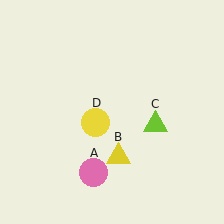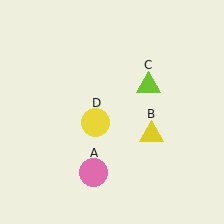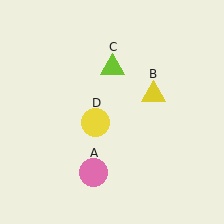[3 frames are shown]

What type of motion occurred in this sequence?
The yellow triangle (object B), lime triangle (object C) rotated counterclockwise around the center of the scene.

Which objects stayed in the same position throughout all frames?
Pink circle (object A) and yellow circle (object D) remained stationary.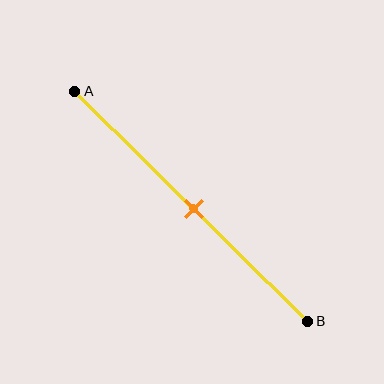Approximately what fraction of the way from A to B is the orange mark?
The orange mark is approximately 50% of the way from A to B.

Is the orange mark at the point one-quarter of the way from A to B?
No, the mark is at about 50% from A, not at the 25% one-quarter point.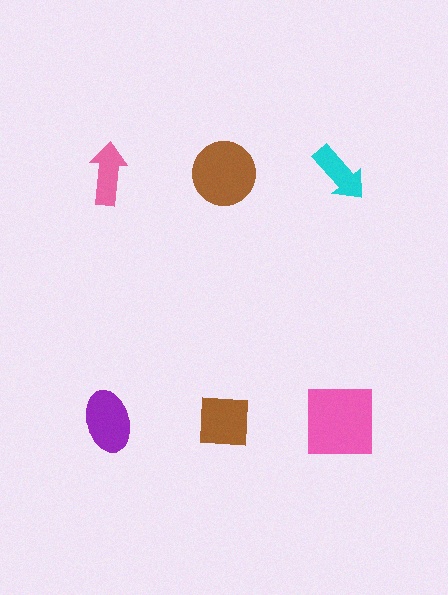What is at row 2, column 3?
A pink square.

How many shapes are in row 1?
3 shapes.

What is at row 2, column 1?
A purple ellipse.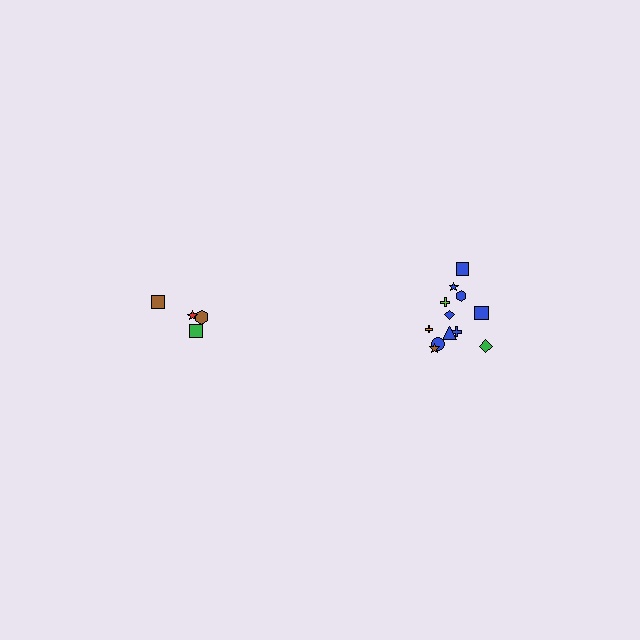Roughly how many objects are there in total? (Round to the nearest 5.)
Roughly 15 objects in total.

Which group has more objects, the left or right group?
The right group.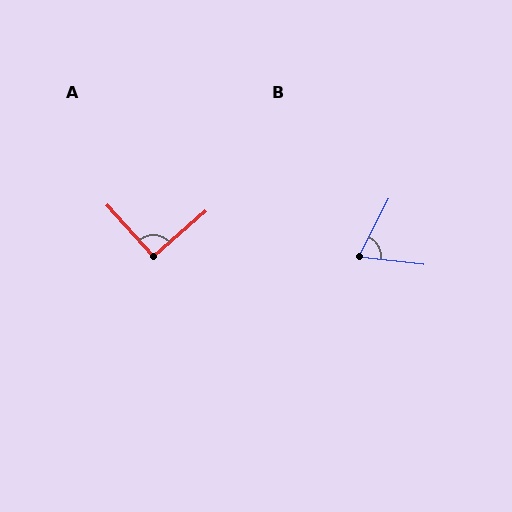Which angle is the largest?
A, at approximately 90 degrees.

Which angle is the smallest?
B, at approximately 70 degrees.